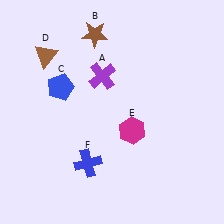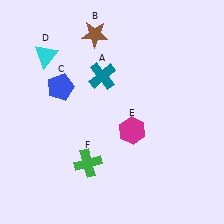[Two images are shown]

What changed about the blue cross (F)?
In Image 1, F is blue. In Image 2, it changed to green.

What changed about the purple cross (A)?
In Image 1, A is purple. In Image 2, it changed to teal.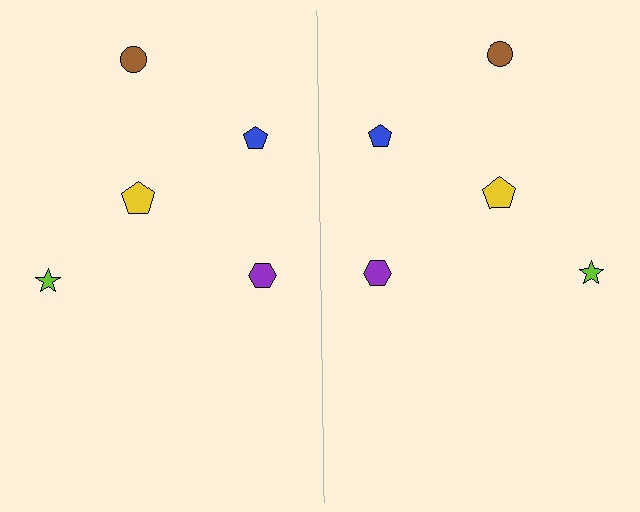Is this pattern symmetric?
Yes, this pattern has bilateral (reflection) symmetry.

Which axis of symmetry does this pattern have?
The pattern has a vertical axis of symmetry running through the center of the image.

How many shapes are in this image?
There are 10 shapes in this image.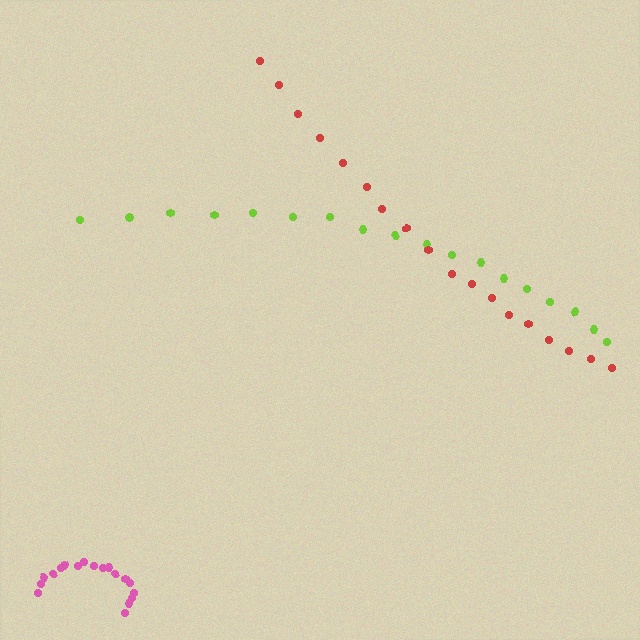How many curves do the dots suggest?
There are 3 distinct paths.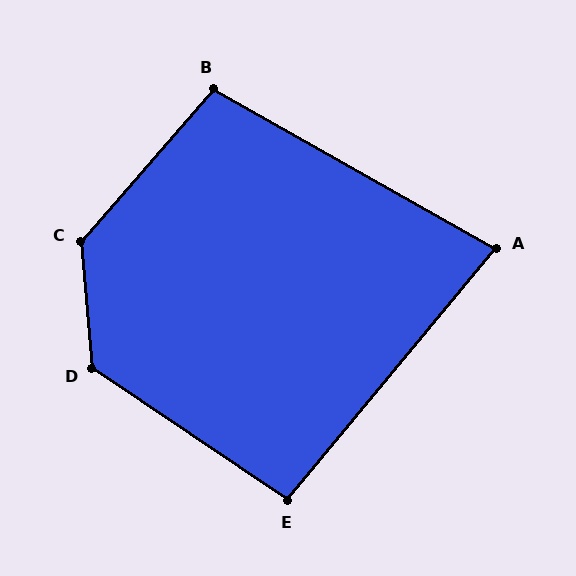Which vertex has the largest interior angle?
C, at approximately 134 degrees.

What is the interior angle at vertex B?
Approximately 102 degrees (obtuse).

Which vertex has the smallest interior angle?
A, at approximately 80 degrees.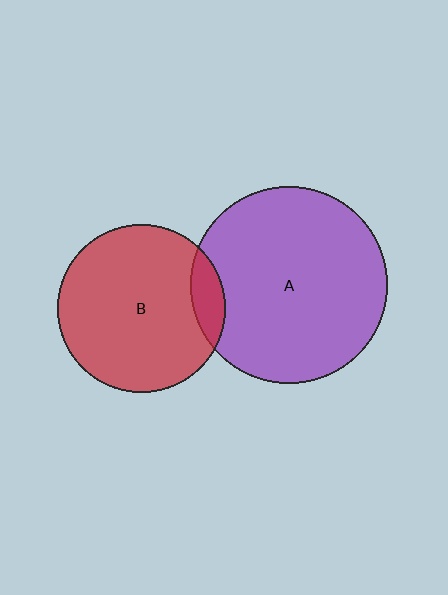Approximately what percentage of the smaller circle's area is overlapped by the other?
Approximately 10%.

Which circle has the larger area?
Circle A (purple).